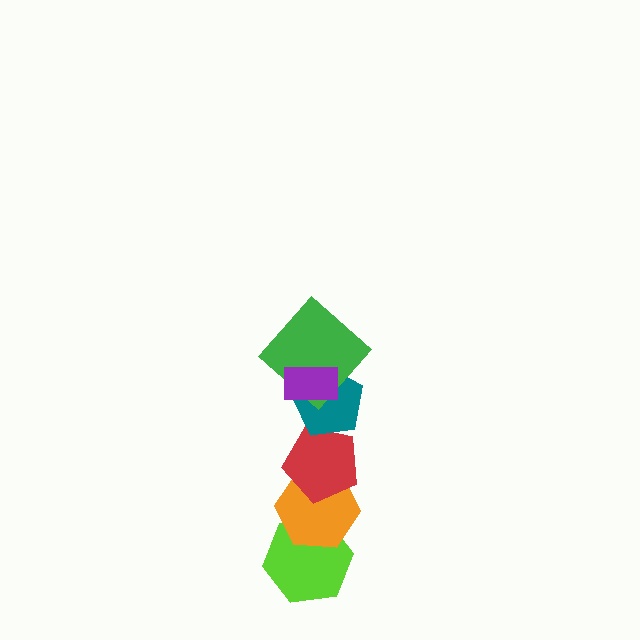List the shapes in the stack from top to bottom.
From top to bottom: the purple rectangle, the green diamond, the teal pentagon, the red pentagon, the orange hexagon, the lime hexagon.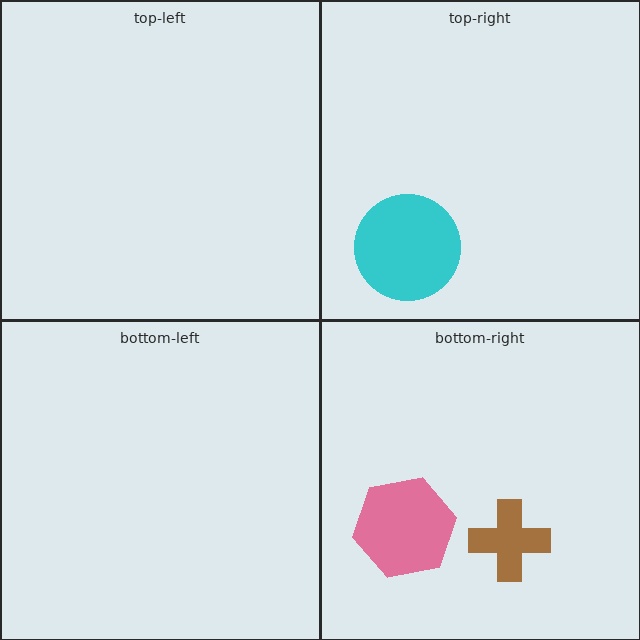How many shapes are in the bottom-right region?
2.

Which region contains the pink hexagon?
The bottom-right region.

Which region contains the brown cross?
The bottom-right region.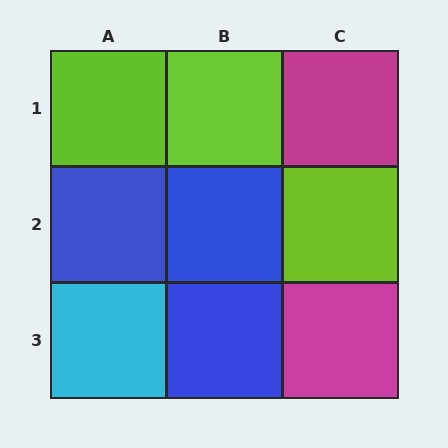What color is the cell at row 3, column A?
Cyan.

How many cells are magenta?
2 cells are magenta.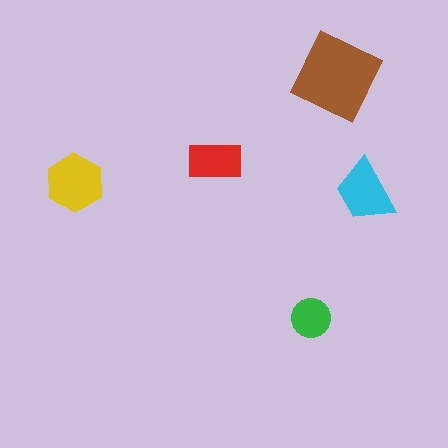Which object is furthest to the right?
The cyan trapezoid is rightmost.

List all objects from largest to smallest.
The brown diamond, the yellow hexagon, the cyan trapezoid, the red rectangle, the green circle.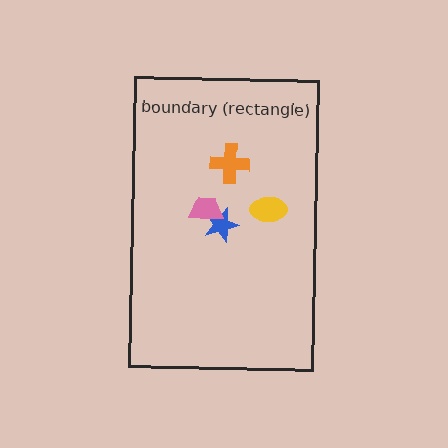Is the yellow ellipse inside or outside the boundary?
Inside.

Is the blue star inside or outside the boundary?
Inside.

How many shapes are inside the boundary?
4 inside, 0 outside.